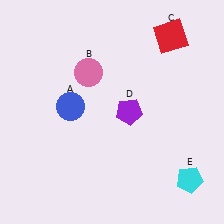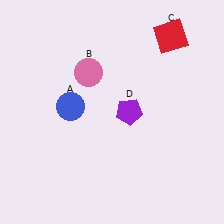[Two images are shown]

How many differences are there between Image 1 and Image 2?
There is 1 difference between the two images.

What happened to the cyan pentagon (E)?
The cyan pentagon (E) was removed in Image 2. It was in the bottom-right area of Image 1.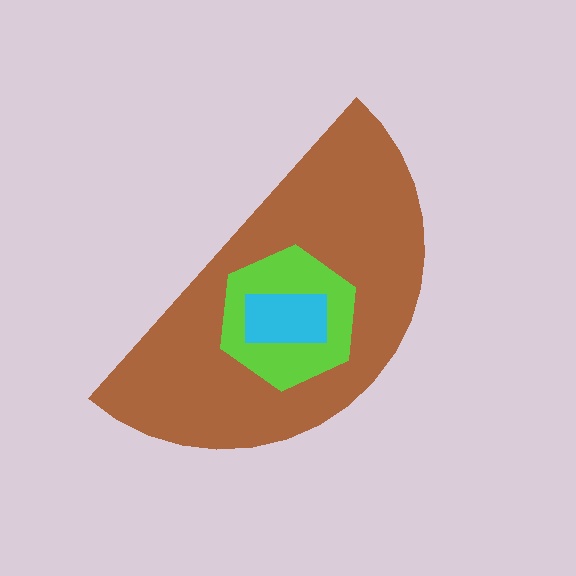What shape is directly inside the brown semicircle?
The lime hexagon.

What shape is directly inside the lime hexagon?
The cyan rectangle.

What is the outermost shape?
The brown semicircle.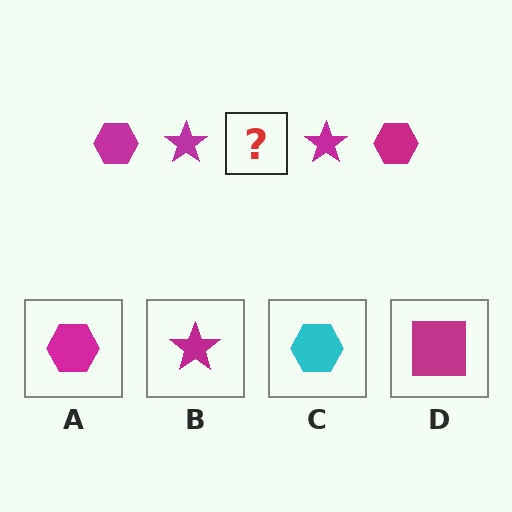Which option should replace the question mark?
Option A.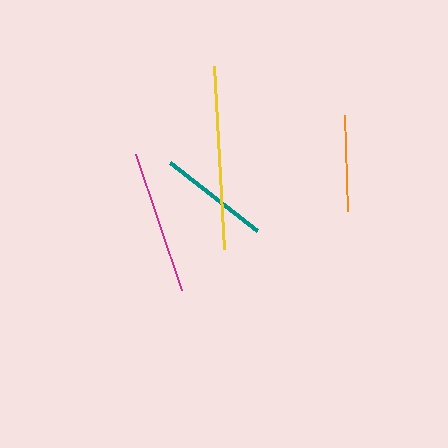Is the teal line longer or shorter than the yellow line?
The yellow line is longer than the teal line.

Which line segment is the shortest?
The orange line is the shortest at approximately 96 pixels.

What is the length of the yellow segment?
The yellow segment is approximately 184 pixels long.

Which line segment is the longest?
The yellow line is the longest at approximately 184 pixels.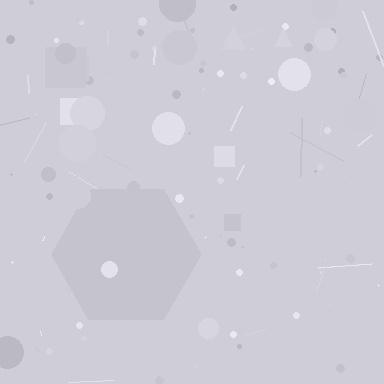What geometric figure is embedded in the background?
A hexagon is embedded in the background.